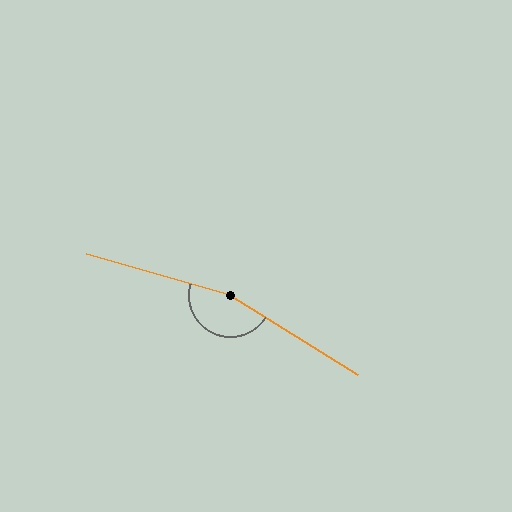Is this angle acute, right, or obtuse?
It is obtuse.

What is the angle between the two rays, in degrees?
Approximately 164 degrees.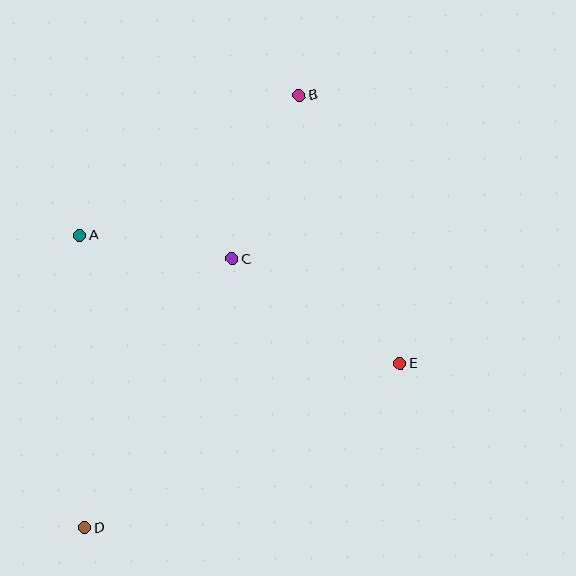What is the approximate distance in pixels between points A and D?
The distance between A and D is approximately 292 pixels.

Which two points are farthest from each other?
Points B and D are farthest from each other.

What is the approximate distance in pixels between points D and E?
The distance between D and E is approximately 356 pixels.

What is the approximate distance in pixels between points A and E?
The distance between A and E is approximately 345 pixels.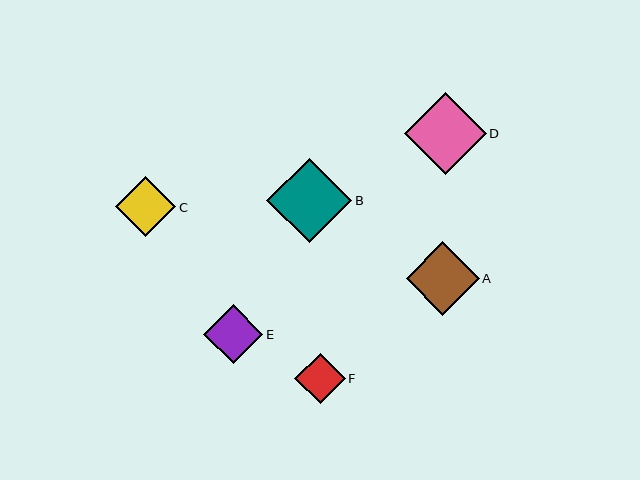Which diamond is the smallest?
Diamond F is the smallest with a size of approximately 50 pixels.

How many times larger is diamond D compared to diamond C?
Diamond D is approximately 1.4 times the size of diamond C.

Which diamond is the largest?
Diamond B is the largest with a size of approximately 85 pixels.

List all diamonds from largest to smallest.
From largest to smallest: B, D, A, C, E, F.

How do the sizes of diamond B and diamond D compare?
Diamond B and diamond D are approximately the same size.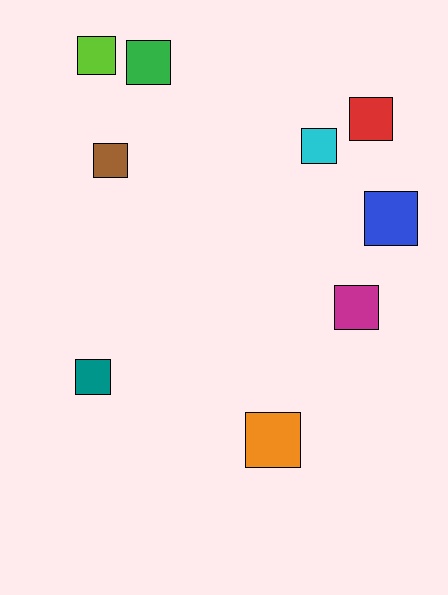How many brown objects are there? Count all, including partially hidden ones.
There is 1 brown object.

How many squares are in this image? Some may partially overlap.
There are 9 squares.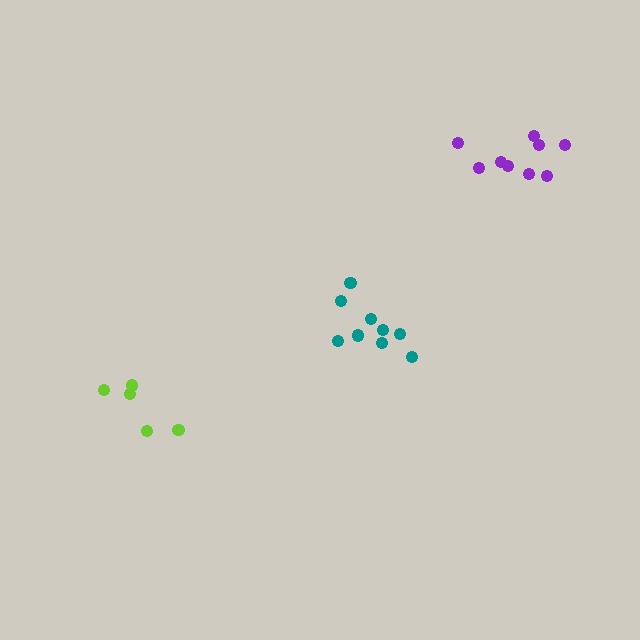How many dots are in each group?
Group 1: 5 dots, Group 2: 9 dots, Group 3: 9 dots (23 total).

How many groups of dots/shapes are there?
There are 3 groups.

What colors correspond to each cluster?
The clusters are colored: lime, purple, teal.